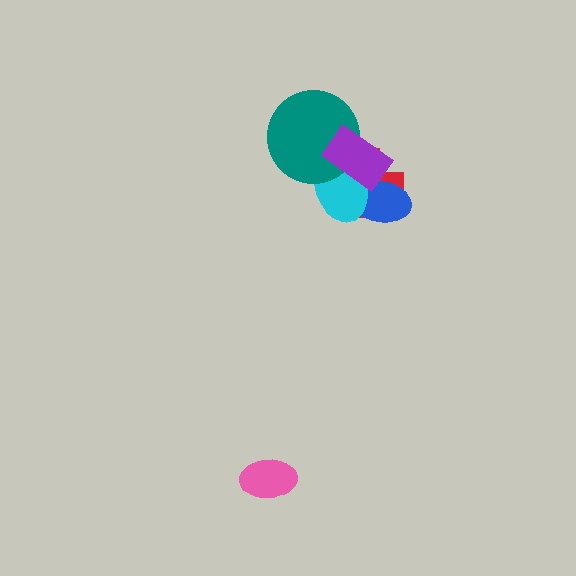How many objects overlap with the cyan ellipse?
4 objects overlap with the cyan ellipse.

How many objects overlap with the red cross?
4 objects overlap with the red cross.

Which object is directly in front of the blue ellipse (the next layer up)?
The cyan ellipse is directly in front of the blue ellipse.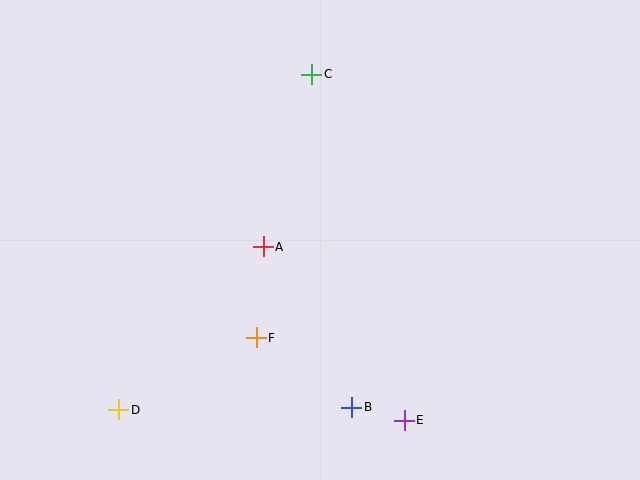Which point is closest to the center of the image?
Point A at (263, 247) is closest to the center.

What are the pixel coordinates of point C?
Point C is at (312, 74).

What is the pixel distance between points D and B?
The distance between D and B is 233 pixels.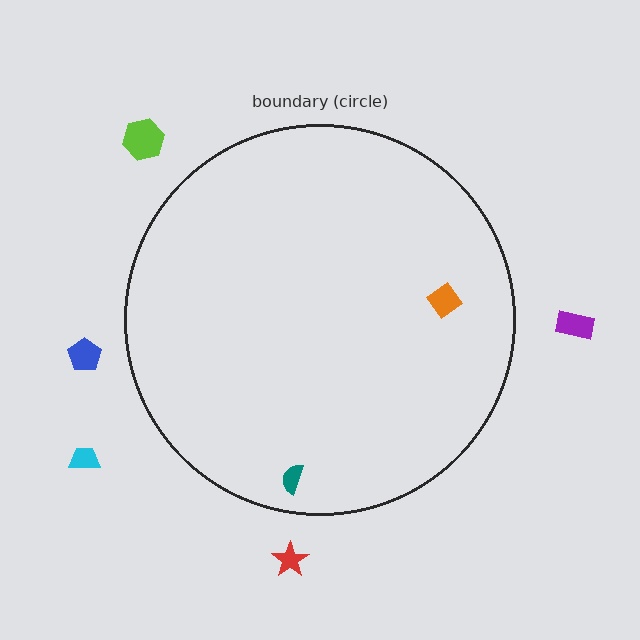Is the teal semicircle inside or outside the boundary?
Inside.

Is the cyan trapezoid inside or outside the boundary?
Outside.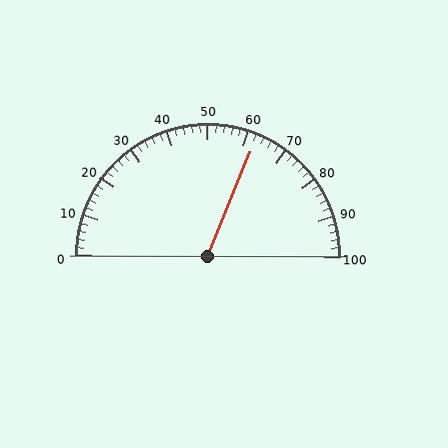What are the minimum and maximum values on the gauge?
The gauge ranges from 0 to 100.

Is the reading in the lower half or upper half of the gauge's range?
The reading is in the upper half of the range (0 to 100).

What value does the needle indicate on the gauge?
The needle indicates approximately 62.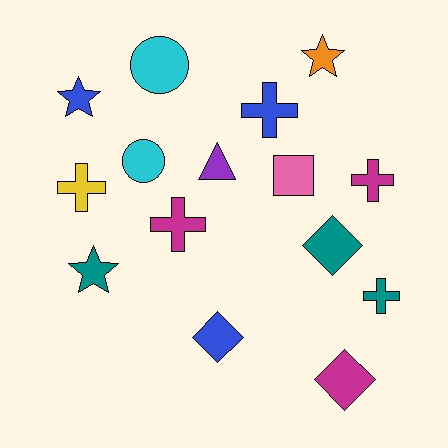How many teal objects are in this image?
There are 3 teal objects.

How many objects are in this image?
There are 15 objects.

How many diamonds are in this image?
There are 3 diamonds.